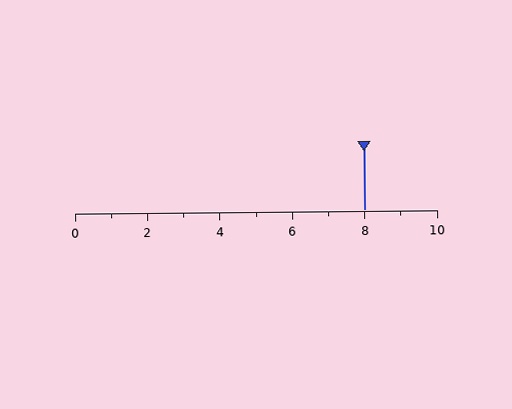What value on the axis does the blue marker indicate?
The marker indicates approximately 8.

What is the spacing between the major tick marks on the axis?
The major ticks are spaced 2 apart.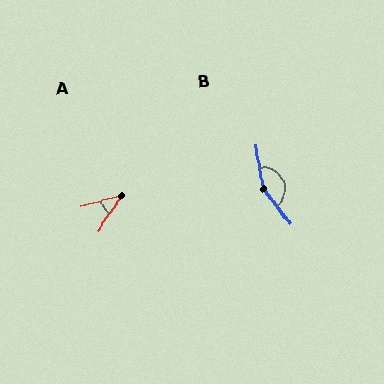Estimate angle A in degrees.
Approximately 41 degrees.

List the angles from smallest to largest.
A (41°), B (151°).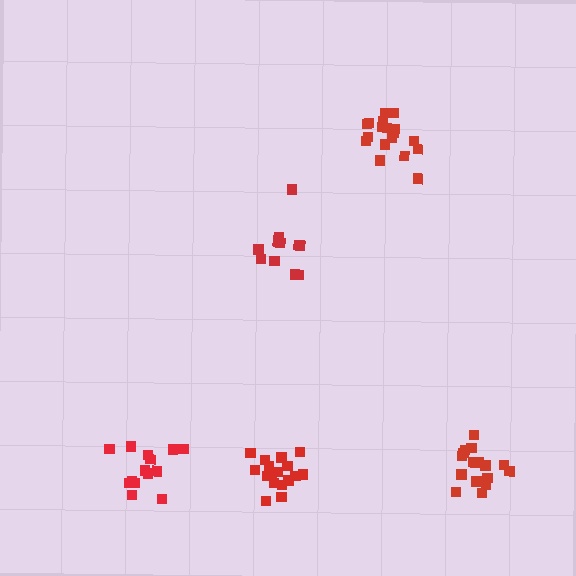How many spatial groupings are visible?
There are 5 spatial groupings.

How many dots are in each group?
Group 1: 17 dots, Group 2: 18 dots, Group 3: 14 dots, Group 4: 12 dots, Group 5: 18 dots (79 total).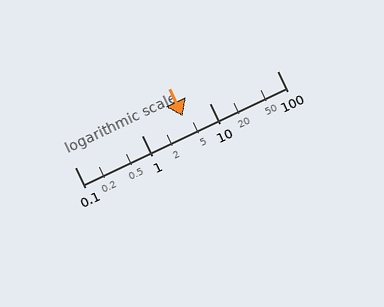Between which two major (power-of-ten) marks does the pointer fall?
The pointer is between 1 and 10.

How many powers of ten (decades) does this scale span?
The scale spans 3 decades, from 0.1 to 100.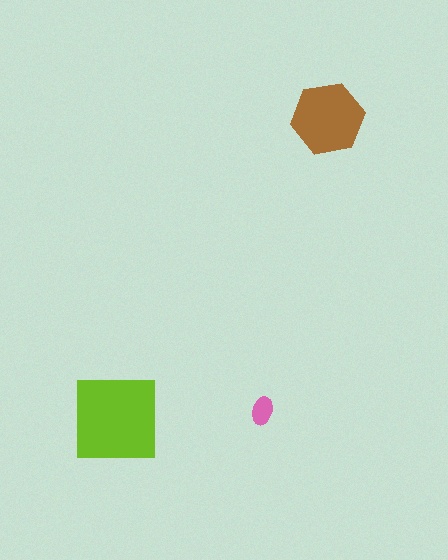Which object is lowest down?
The lime square is bottommost.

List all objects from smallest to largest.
The pink ellipse, the brown hexagon, the lime square.